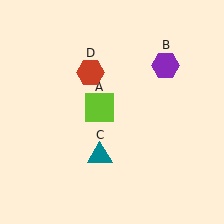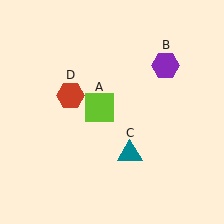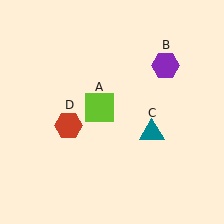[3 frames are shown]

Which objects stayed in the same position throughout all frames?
Lime square (object A) and purple hexagon (object B) remained stationary.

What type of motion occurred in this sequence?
The teal triangle (object C), red hexagon (object D) rotated counterclockwise around the center of the scene.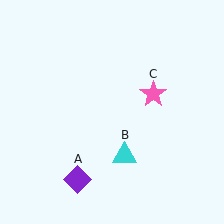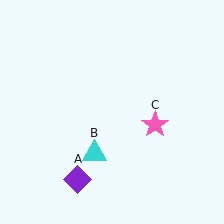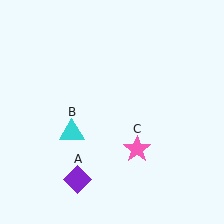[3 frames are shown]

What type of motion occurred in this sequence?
The cyan triangle (object B), pink star (object C) rotated clockwise around the center of the scene.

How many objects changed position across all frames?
2 objects changed position: cyan triangle (object B), pink star (object C).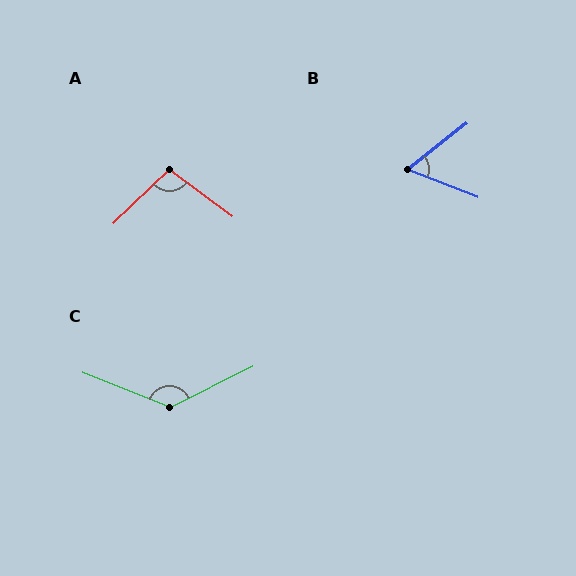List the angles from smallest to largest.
B (60°), A (99°), C (132°).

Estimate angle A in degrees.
Approximately 99 degrees.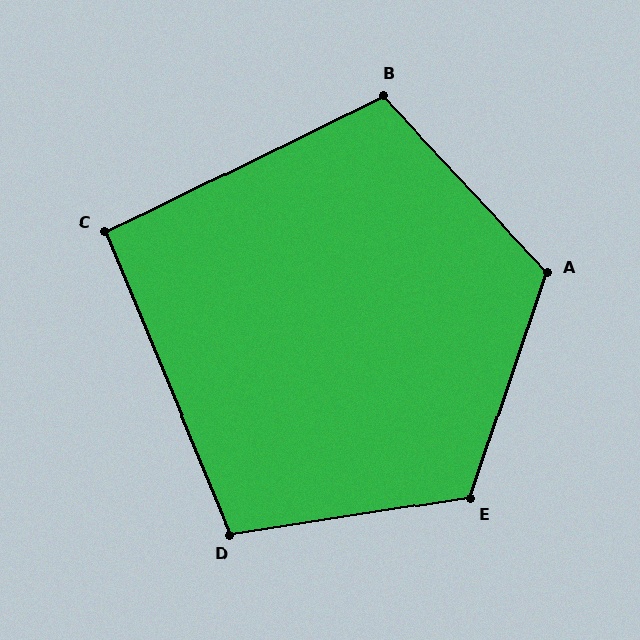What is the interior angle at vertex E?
Approximately 118 degrees (obtuse).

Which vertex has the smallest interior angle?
C, at approximately 94 degrees.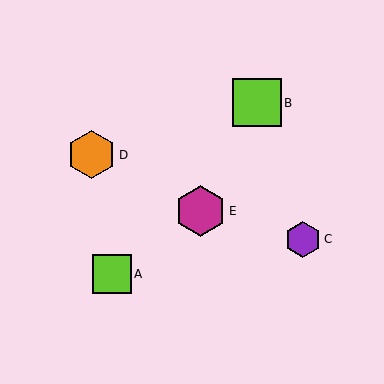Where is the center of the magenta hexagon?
The center of the magenta hexagon is at (200, 211).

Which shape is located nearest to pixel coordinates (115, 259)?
The lime square (labeled A) at (112, 274) is nearest to that location.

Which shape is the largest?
The magenta hexagon (labeled E) is the largest.